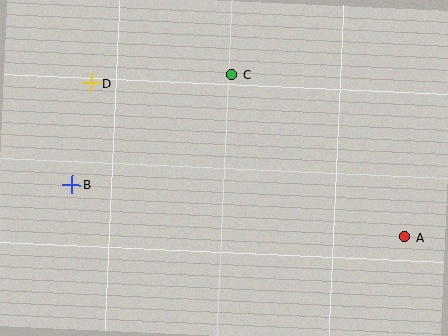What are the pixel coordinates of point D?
Point D is at (91, 83).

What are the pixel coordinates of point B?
Point B is at (72, 184).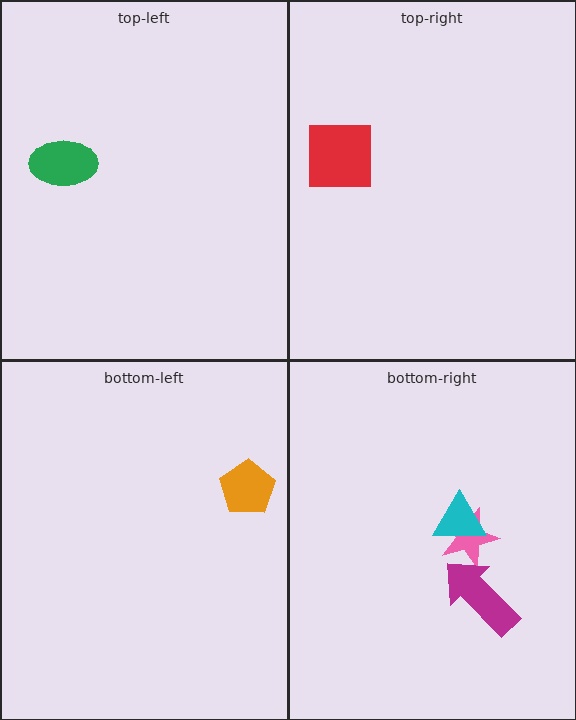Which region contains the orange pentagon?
The bottom-left region.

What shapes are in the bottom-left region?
The orange pentagon.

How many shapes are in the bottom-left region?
1.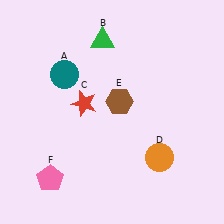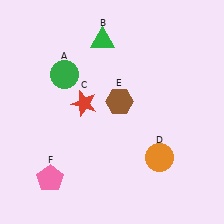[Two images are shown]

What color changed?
The circle (A) changed from teal in Image 1 to green in Image 2.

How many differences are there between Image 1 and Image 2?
There is 1 difference between the two images.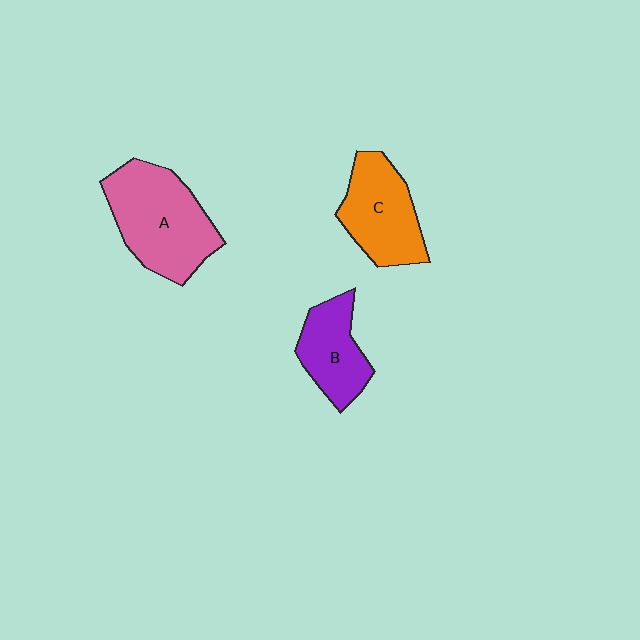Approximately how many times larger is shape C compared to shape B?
Approximately 1.3 times.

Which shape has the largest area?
Shape A (pink).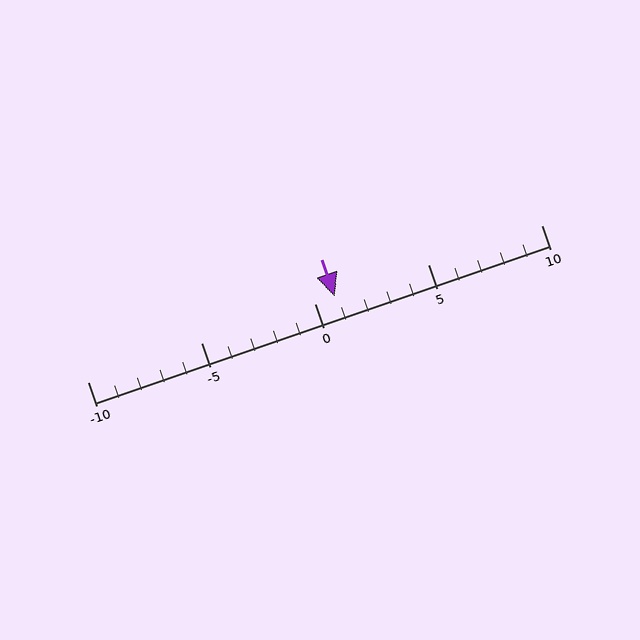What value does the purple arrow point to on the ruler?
The purple arrow points to approximately 1.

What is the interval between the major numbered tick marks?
The major tick marks are spaced 5 units apart.